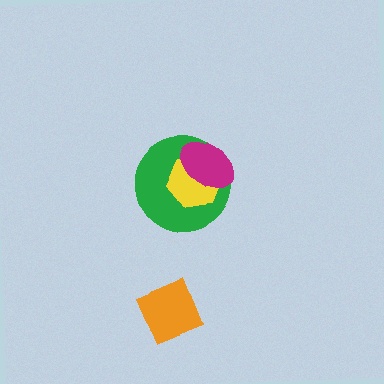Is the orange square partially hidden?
No, no other shape covers it.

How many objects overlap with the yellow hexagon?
2 objects overlap with the yellow hexagon.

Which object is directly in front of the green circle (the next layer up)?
The yellow hexagon is directly in front of the green circle.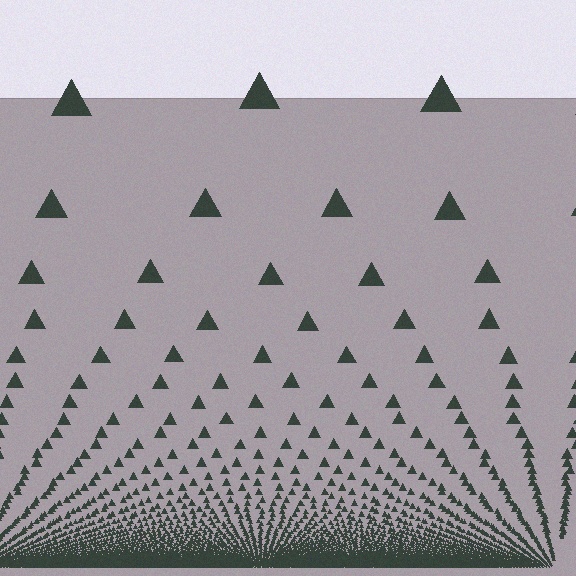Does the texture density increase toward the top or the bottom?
Density increases toward the bottom.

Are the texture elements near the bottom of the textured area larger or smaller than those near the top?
Smaller. The gradient is inverted — elements near the bottom are smaller and denser.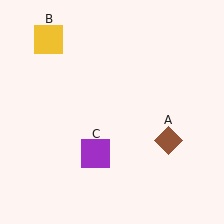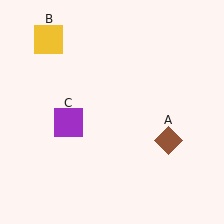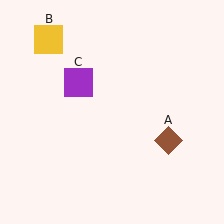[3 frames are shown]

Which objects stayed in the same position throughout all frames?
Brown diamond (object A) and yellow square (object B) remained stationary.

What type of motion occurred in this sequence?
The purple square (object C) rotated clockwise around the center of the scene.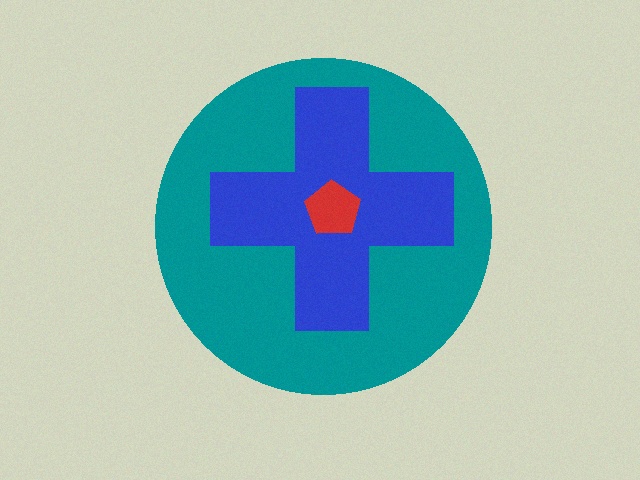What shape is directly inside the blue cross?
The red pentagon.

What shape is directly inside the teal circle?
The blue cross.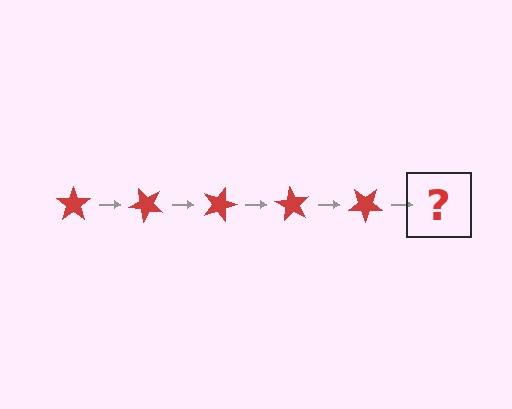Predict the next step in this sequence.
The next step is a red star rotated 225 degrees.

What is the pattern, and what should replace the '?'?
The pattern is that the star rotates 45 degrees each step. The '?' should be a red star rotated 225 degrees.